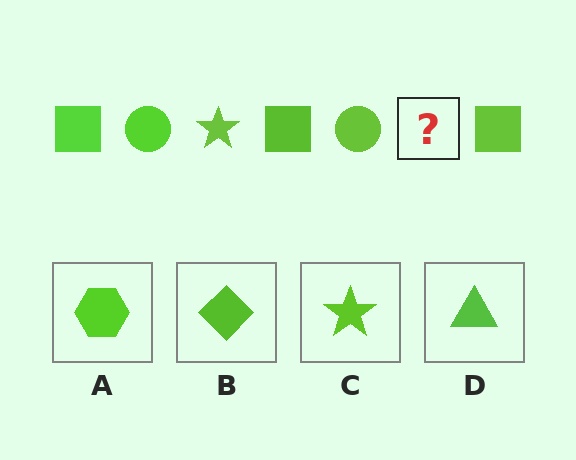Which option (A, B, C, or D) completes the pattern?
C.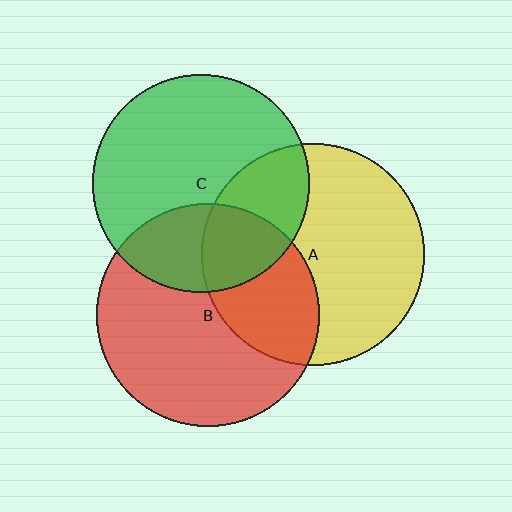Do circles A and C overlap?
Yes.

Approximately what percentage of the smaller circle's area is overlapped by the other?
Approximately 30%.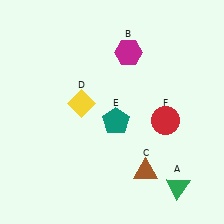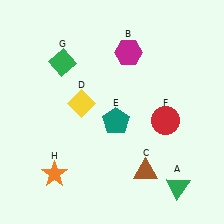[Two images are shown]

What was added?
A green diamond (G), an orange star (H) were added in Image 2.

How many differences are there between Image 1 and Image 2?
There are 2 differences between the two images.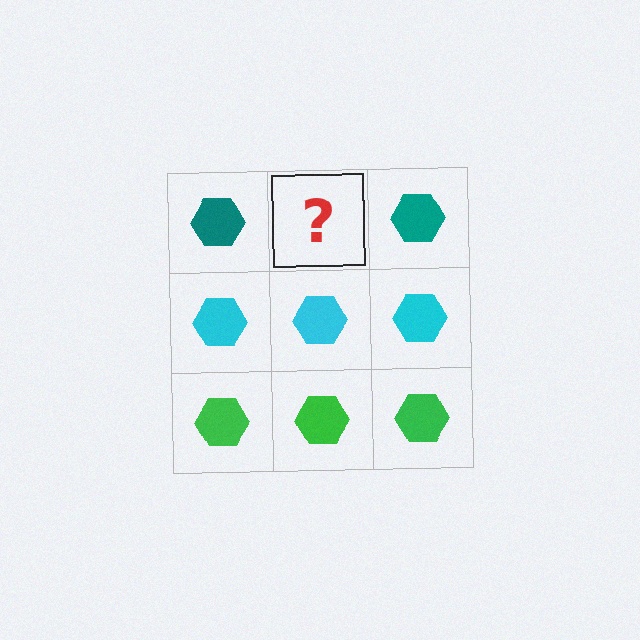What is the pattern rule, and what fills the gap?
The rule is that each row has a consistent color. The gap should be filled with a teal hexagon.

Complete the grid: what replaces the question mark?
The question mark should be replaced with a teal hexagon.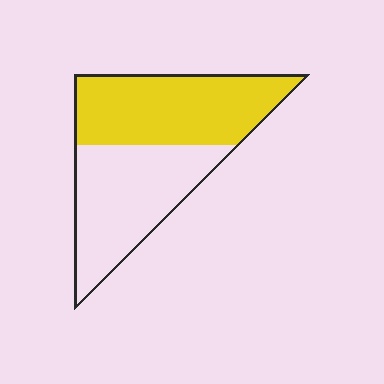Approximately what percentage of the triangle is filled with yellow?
Approximately 50%.